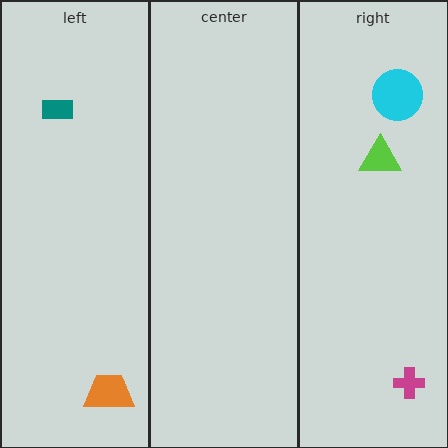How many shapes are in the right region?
3.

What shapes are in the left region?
The orange trapezoid, the teal rectangle.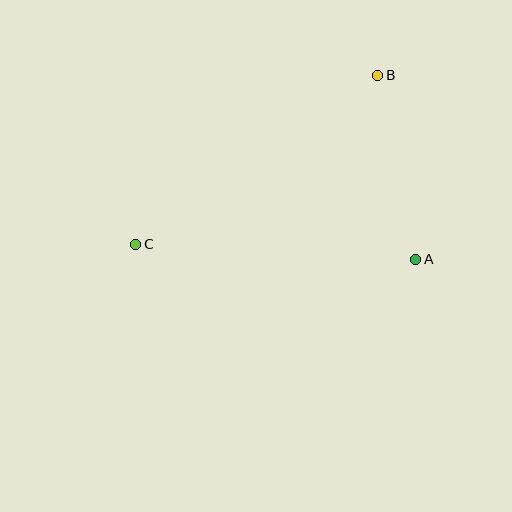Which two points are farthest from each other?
Points B and C are farthest from each other.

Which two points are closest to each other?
Points A and B are closest to each other.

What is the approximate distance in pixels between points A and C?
The distance between A and C is approximately 281 pixels.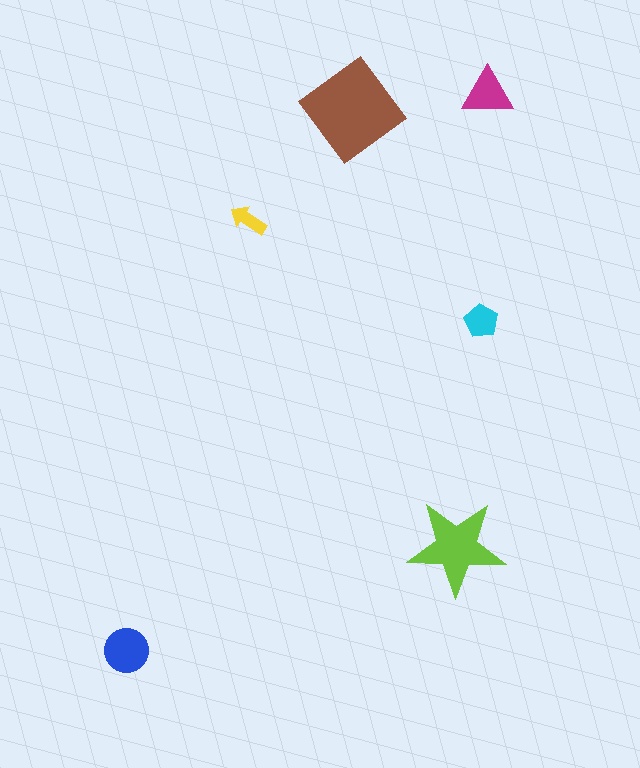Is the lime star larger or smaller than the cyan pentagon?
Larger.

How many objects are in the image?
There are 6 objects in the image.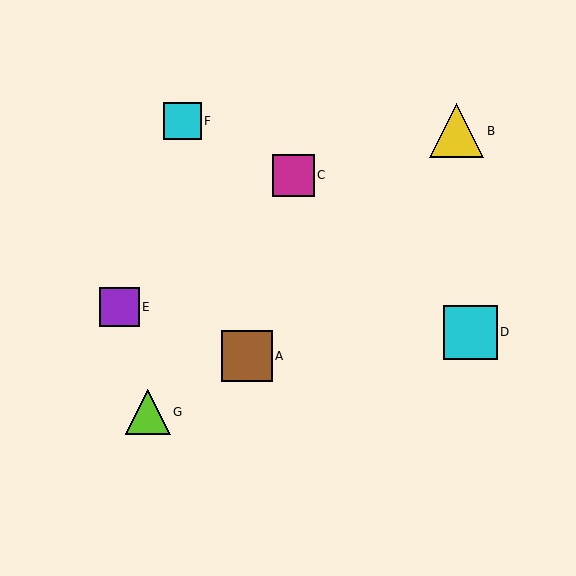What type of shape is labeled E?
Shape E is a purple square.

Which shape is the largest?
The yellow triangle (labeled B) is the largest.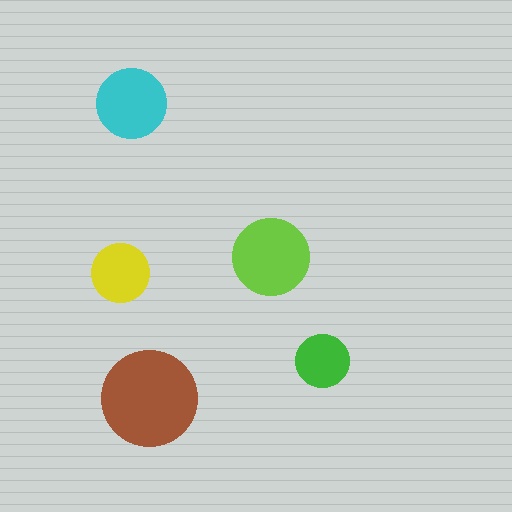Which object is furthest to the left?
The yellow circle is leftmost.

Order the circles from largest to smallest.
the brown one, the lime one, the cyan one, the yellow one, the green one.